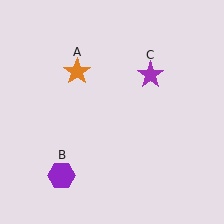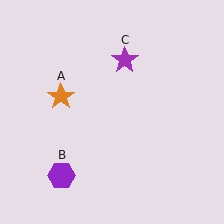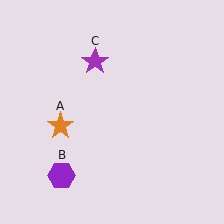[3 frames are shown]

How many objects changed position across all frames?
2 objects changed position: orange star (object A), purple star (object C).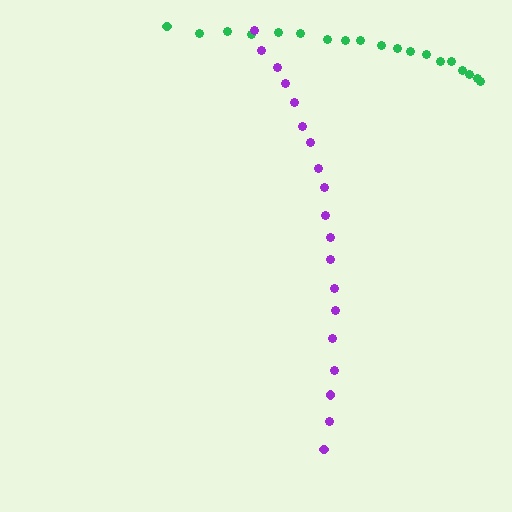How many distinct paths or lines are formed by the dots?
There are 2 distinct paths.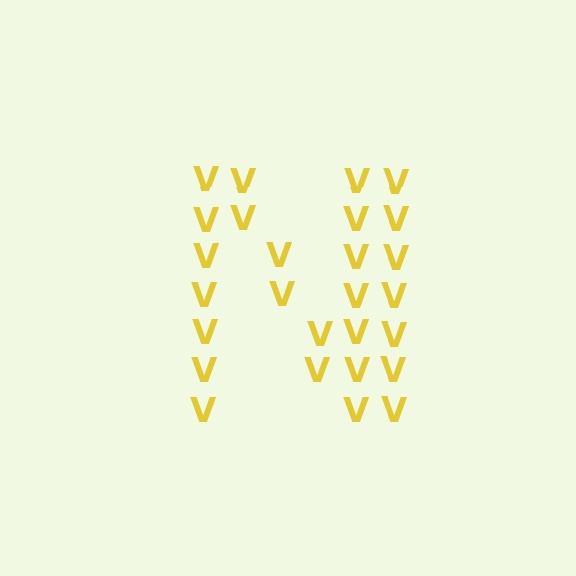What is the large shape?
The large shape is the letter N.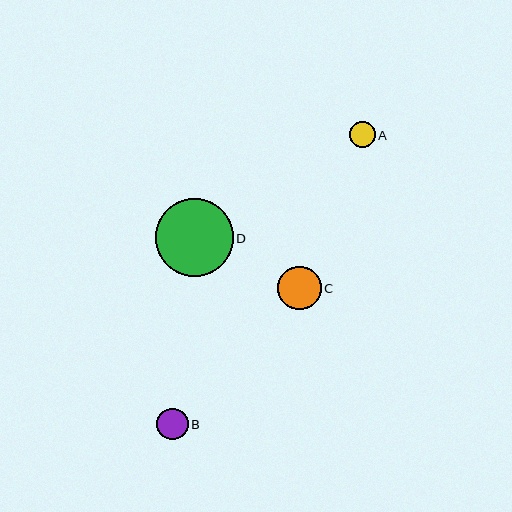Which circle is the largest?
Circle D is the largest with a size of approximately 78 pixels.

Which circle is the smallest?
Circle A is the smallest with a size of approximately 26 pixels.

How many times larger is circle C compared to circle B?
Circle C is approximately 1.4 times the size of circle B.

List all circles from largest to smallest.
From largest to smallest: D, C, B, A.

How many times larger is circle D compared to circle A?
Circle D is approximately 3.0 times the size of circle A.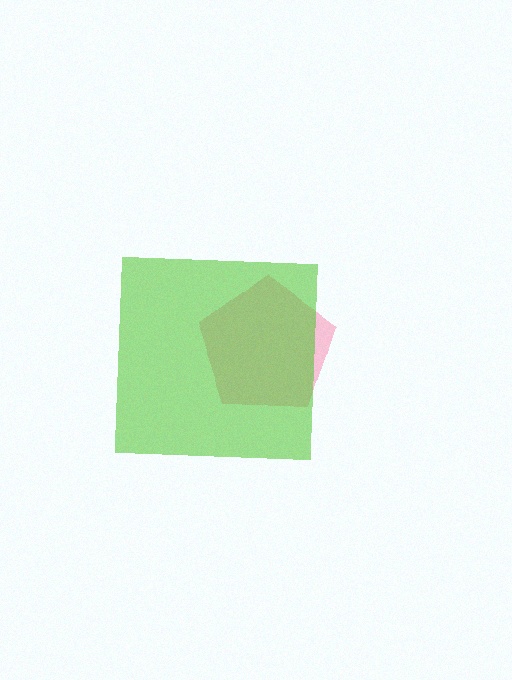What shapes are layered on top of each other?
The layered shapes are: a pink pentagon, a lime square.